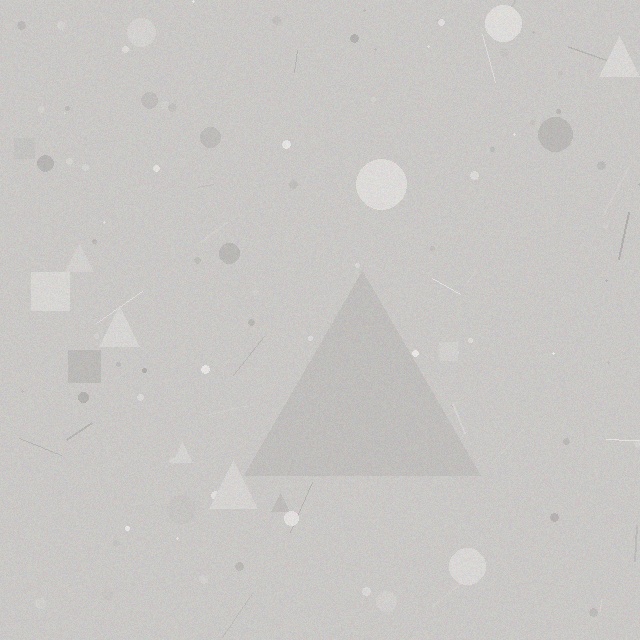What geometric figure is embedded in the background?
A triangle is embedded in the background.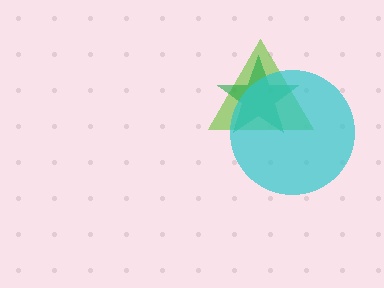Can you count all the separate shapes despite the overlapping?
Yes, there are 3 separate shapes.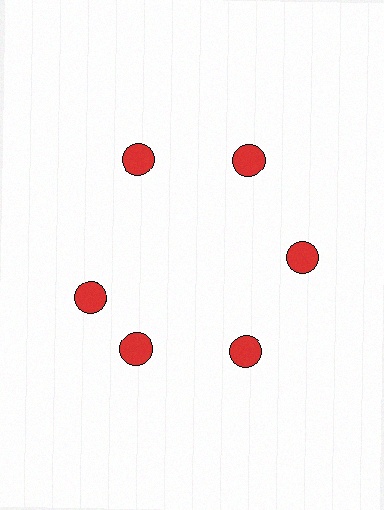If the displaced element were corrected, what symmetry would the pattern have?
It would have 6-fold rotational symmetry — the pattern would map onto itself every 60 degrees.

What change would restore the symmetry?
The symmetry would be restored by rotating it back into even spacing with its neighbors so that all 6 circles sit at equal angles and equal distance from the center.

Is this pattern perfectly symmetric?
No. The 6 red circles are arranged in a ring, but one element near the 9 o'clock position is rotated out of alignment along the ring, breaking the 6-fold rotational symmetry.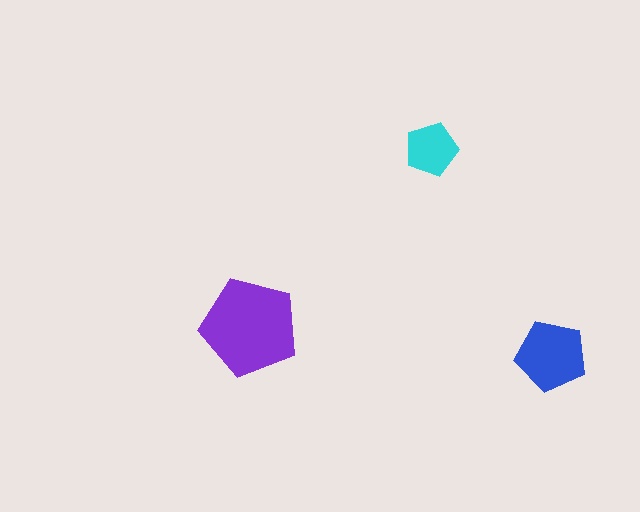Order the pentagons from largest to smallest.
the purple one, the blue one, the cyan one.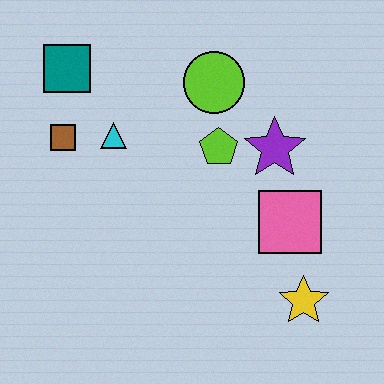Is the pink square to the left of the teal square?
No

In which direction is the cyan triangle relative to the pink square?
The cyan triangle is to the left of the pink square.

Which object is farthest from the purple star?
The teal square is farthest from the purple star.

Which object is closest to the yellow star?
The pink square is closest to the yellow star.